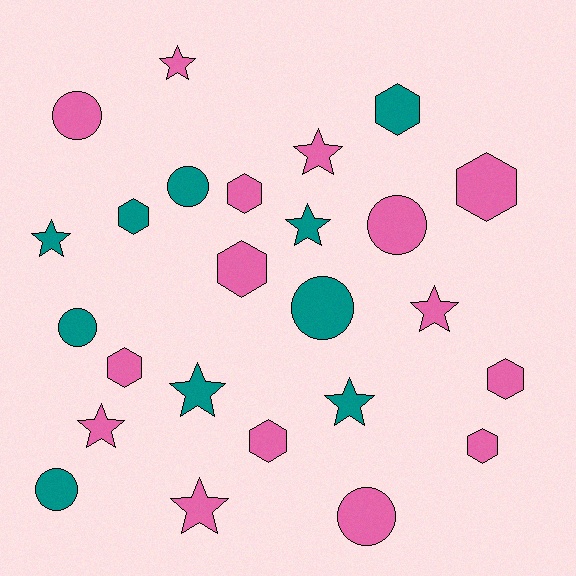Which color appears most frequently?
Pink, with 15 objects.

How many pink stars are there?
There are 5 pink stars.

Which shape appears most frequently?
Star, with 9 objects.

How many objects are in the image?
There are 25 objects.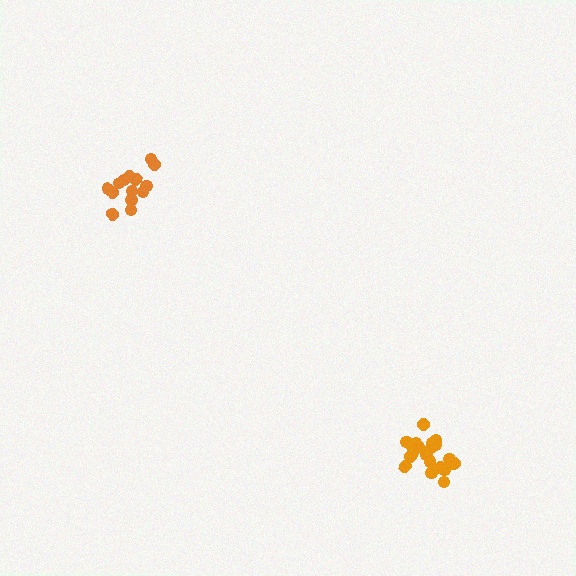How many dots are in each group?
Group 1: 15 dots, Group 2: 20 dots (35 total).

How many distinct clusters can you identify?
There are 2 distinct clusters.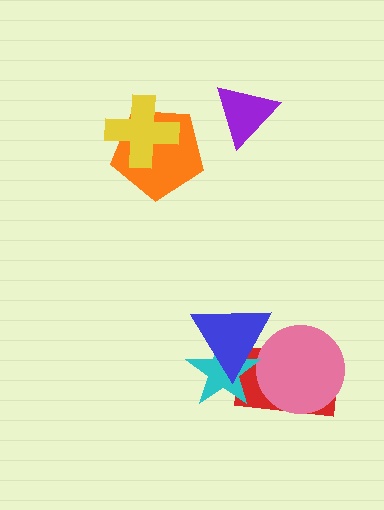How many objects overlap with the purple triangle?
0 objects overlap with the purple triangle.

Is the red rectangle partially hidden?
Yes, it is partially covered by another shape.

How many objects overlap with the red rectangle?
3 objects overlap with the red rectangle.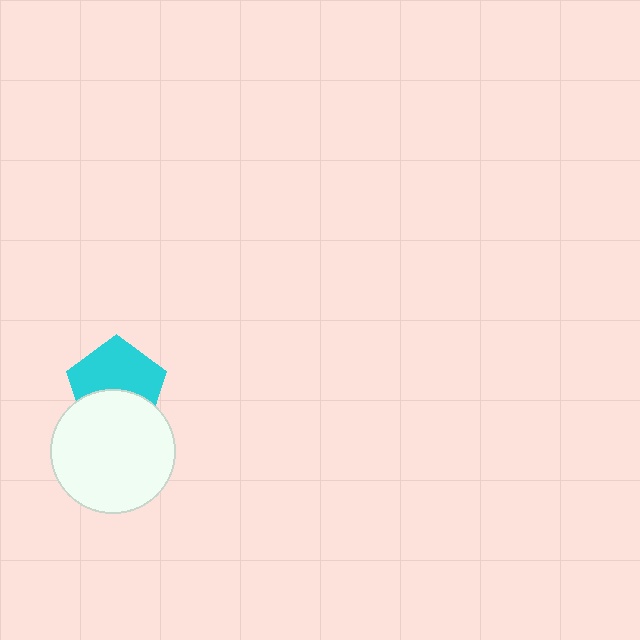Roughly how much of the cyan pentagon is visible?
About half of it is visible (roughly 60%).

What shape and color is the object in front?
The object in front is a white circle.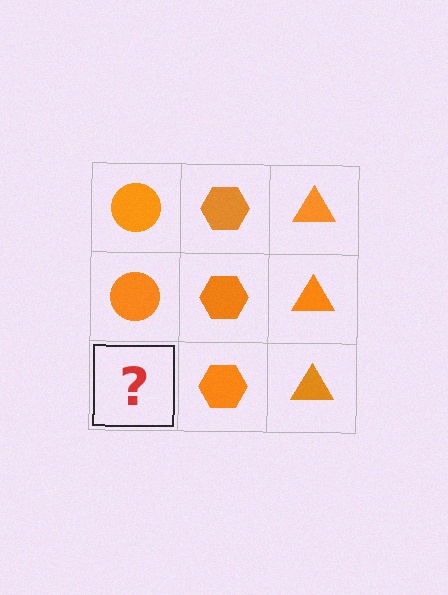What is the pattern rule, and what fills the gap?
The rule is that each column has a consistent shape. The gap should be filled with an orange circle.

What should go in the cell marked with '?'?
The missing cell should contain an orange circle.